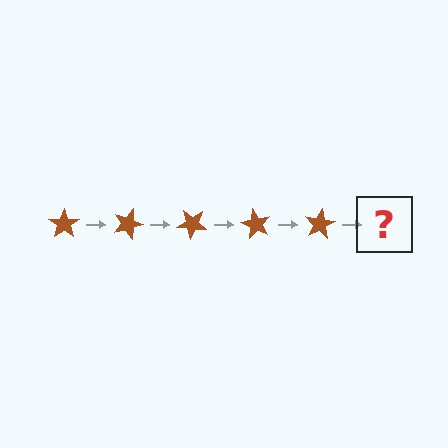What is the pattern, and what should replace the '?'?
The pattern is that the star rotates 20 degrees each step. The '?' should be a brown star rotated 100 degrees.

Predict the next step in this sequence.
The next step is a brown star rotated 100 degrees.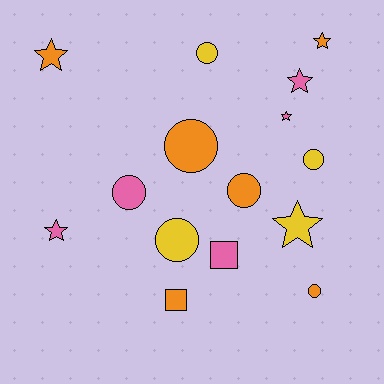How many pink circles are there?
There is 1 pink circle.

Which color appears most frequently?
Orange, with 6 objects.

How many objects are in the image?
There are 15 objects.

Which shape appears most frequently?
Circle, with 7 objects.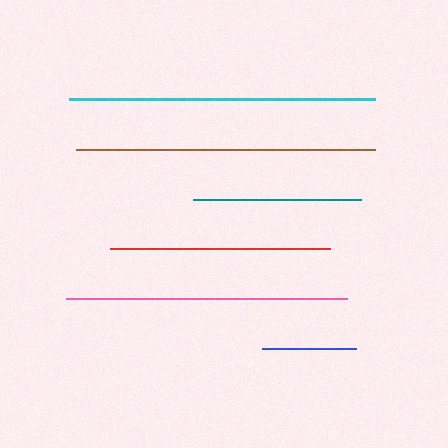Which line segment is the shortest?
The blue line is the shortest at approximately 94 pixels.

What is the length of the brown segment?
The brown segment is approximately 300 pixels long.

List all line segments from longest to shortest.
From longest to shortest: cyan, brown, pink, red, teal, blue.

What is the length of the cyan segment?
The cyan segment is approximately 306 pixels long.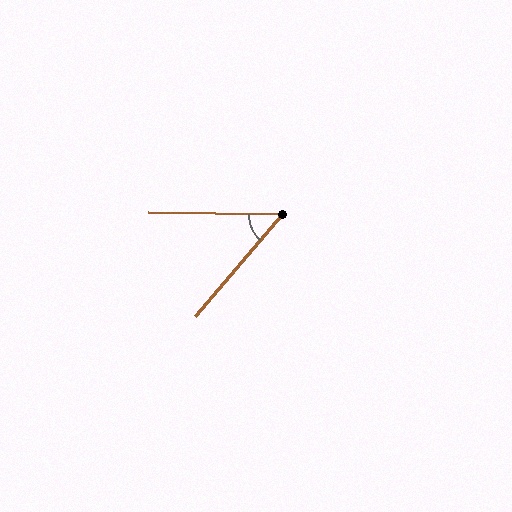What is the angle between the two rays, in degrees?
Approximately 50 degrees.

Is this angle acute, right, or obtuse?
It is acute.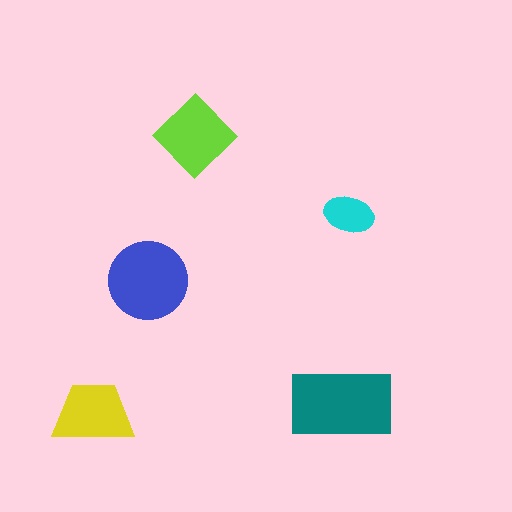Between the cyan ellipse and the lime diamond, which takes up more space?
The lime diamond.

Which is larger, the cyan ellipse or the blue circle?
The blue circle.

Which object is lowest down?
The yellow trapezoid is bottommost.